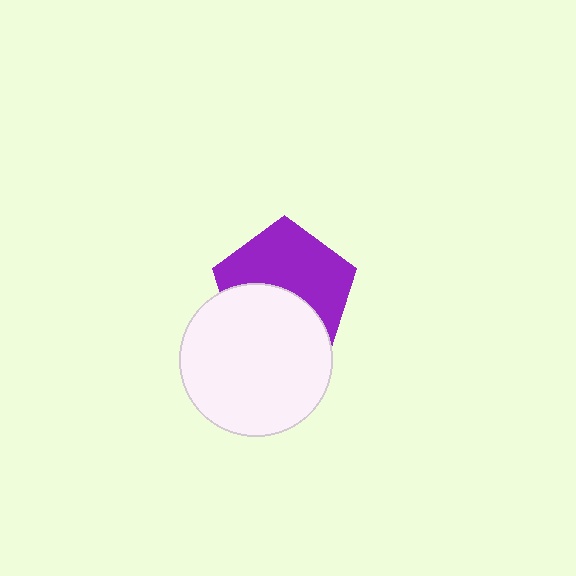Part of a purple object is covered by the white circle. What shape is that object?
It is a pentagon.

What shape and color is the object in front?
The object in front is a white circle.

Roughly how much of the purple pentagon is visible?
About half of it is visible (roughly 57%).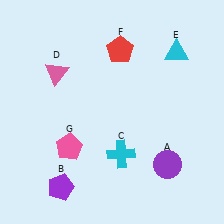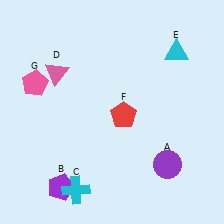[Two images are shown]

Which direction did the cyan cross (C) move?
The cyan cross (C) moved left.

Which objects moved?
The objects that moved are: the cyan cross (C), the red pentagon (F), the pink pentagon (G).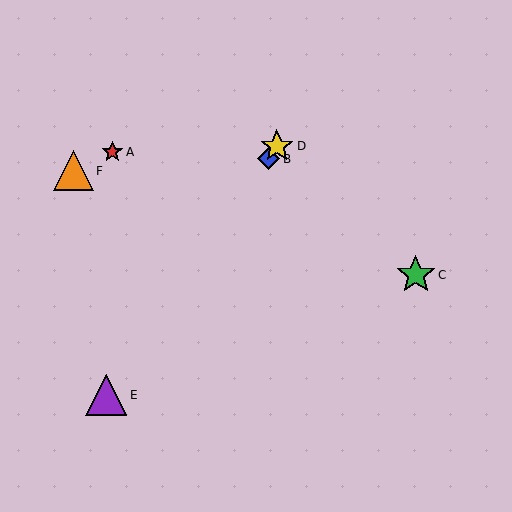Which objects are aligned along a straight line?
Objects B, D, E are aligned along a straight line.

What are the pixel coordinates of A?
Object A is at (112, 152).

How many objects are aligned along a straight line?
3 objects (B, D, E) are aligned along a straight line.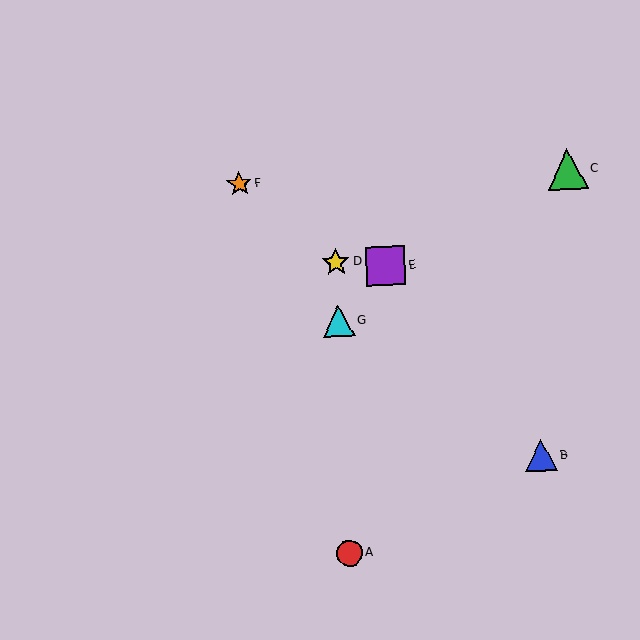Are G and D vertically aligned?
Yes, both are at x≈339.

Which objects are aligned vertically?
Objects A, D, G are aligned vertically.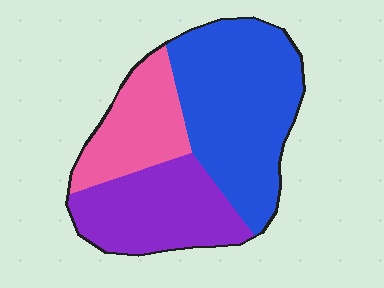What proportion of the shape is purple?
Purple takes up about one third (1/3) of the shape.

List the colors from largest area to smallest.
From largest to smallest: blue, purple, pink.